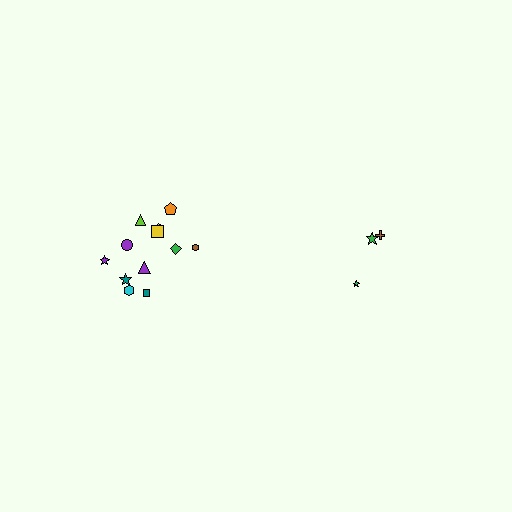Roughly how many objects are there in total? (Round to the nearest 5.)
Roughly 15 objects in total.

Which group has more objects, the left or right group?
The left group.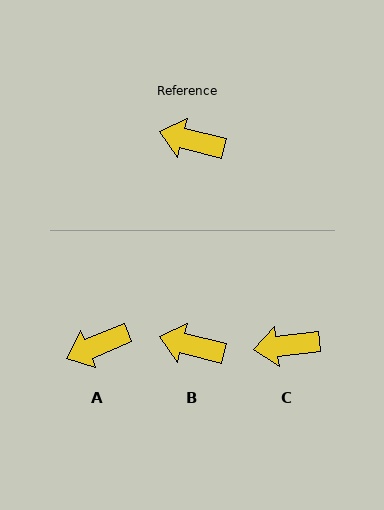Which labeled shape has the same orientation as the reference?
B.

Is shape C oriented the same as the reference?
No, it is off by about 21 degrees.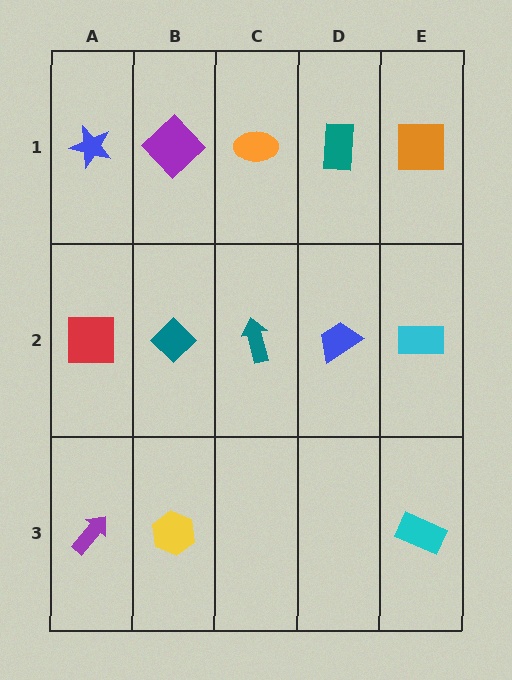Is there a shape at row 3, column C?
No, that cell is empty.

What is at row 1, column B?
A purple diamond.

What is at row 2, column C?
A teal arrow.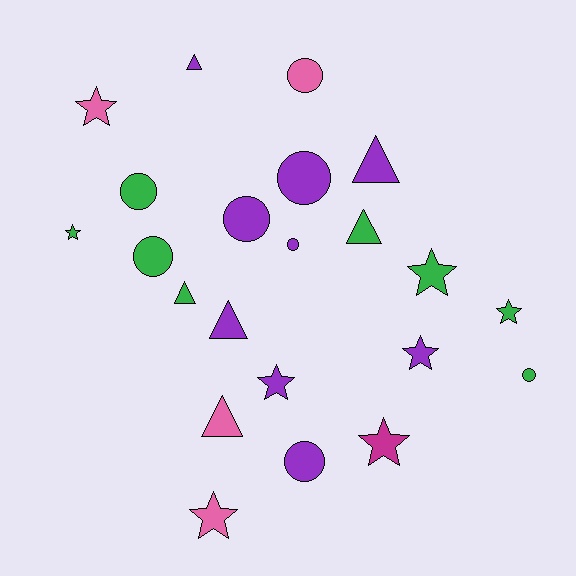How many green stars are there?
There are 3 green stars.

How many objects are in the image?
There are 22 objects.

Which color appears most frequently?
Purple, with 9 objects.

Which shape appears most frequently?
Star, with 8 objects.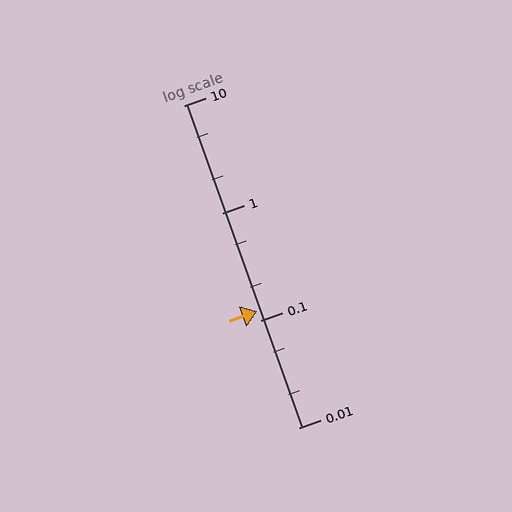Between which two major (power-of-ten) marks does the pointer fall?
The pointer is between 0.1 and 1.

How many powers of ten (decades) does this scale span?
The scale spans 3 decades, from 0.01 to 10.